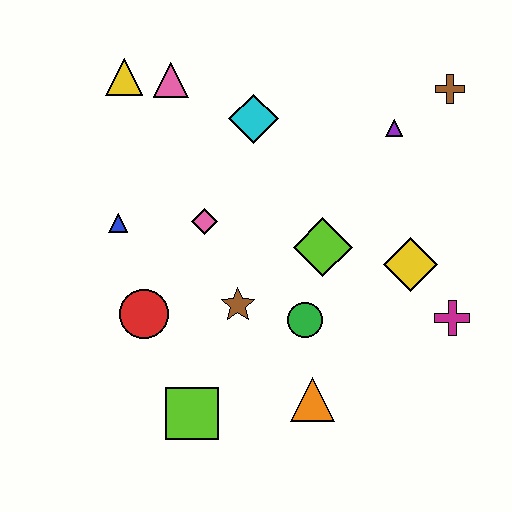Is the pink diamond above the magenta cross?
Yes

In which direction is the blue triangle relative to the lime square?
The blue triangle is above the lime square.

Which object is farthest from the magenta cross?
The yellow triangle is farthest from the magenta cross.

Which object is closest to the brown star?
The green circle is closest to the brown star.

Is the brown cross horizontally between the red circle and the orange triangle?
No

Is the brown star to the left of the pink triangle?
No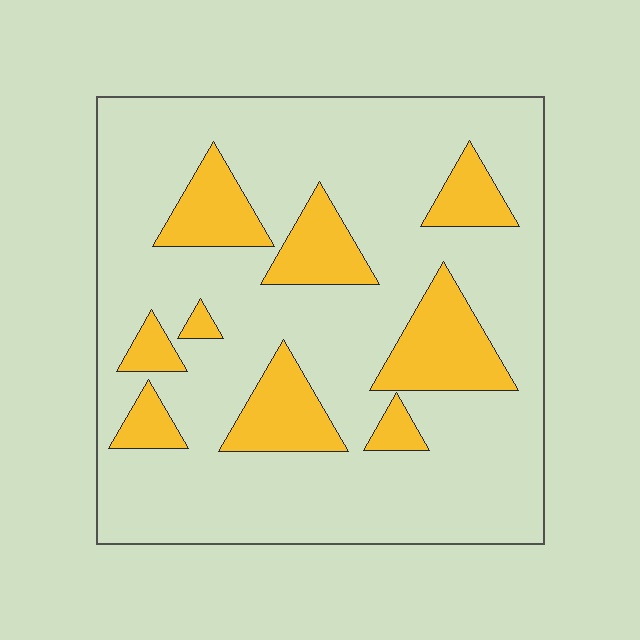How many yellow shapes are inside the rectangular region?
9.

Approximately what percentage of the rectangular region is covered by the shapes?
Approximately 20%.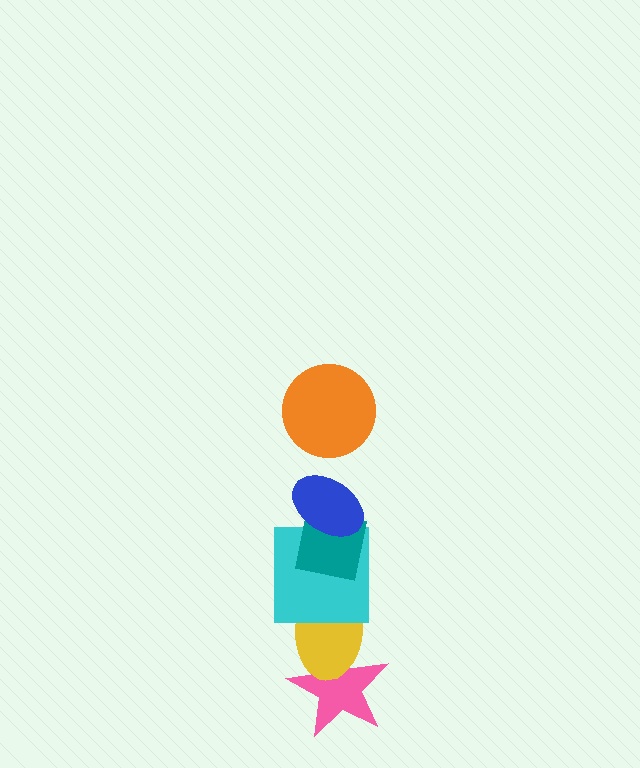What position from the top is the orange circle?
The orange circle is 1st from the top.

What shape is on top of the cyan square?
The teal square is on top of the cyan square.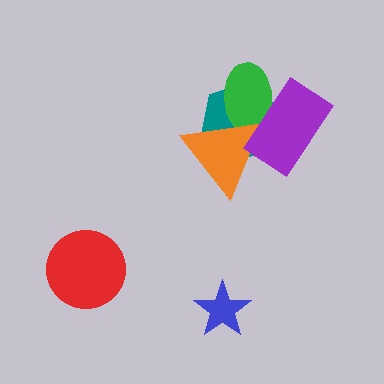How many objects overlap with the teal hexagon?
3 objects overlap with the teal hexagon.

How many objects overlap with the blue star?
0 objects overlap with the blue star.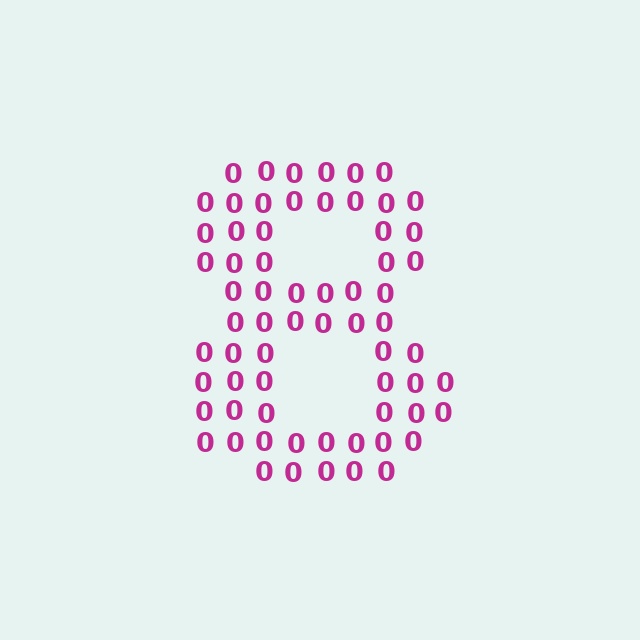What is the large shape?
The large shape is the digit 8.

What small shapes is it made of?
It is made of small digit 0's.